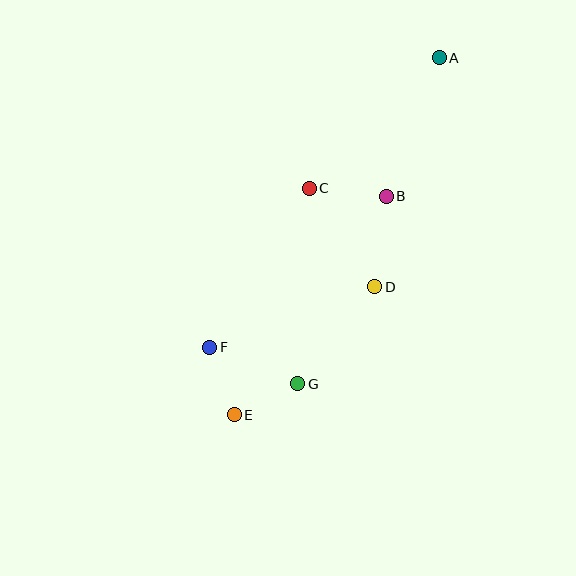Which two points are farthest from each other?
Points A and E are farthest from each other.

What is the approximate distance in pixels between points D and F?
The distance between D and F is approximately 175 pixels.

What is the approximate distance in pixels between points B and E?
The distance between B and E is approximately 266 pixels.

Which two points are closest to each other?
Points E and G are closest to each other.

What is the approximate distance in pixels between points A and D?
The distance between A and D is approximately 238 pixels.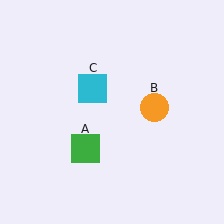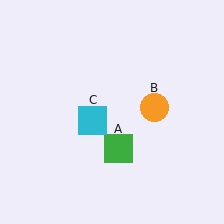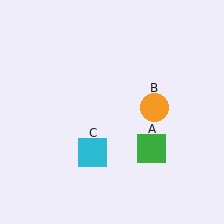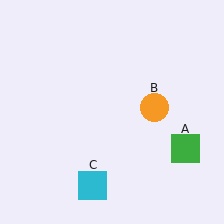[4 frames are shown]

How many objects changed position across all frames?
2 objects changed position: green square (object A), cyan square (object C).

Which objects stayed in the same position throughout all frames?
Orange circle (object B) remained stationary.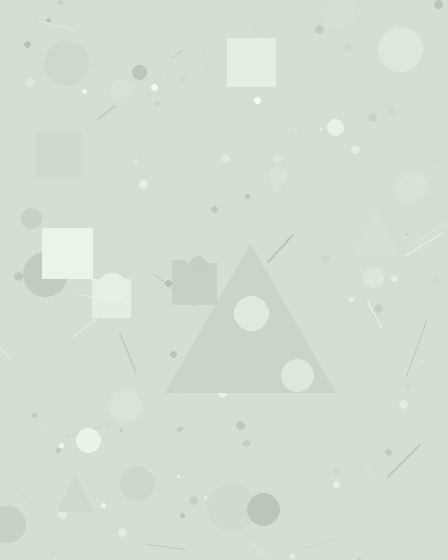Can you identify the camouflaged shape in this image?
The camouflaged shape is a triangle.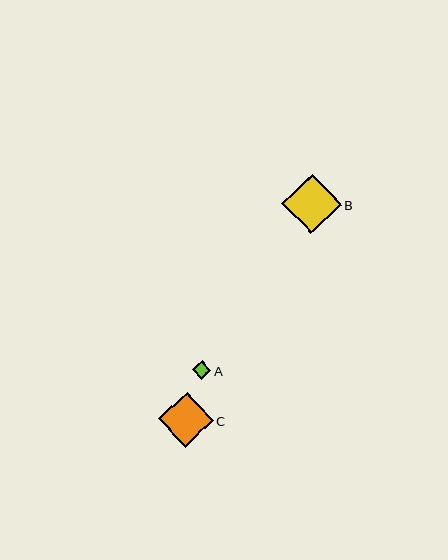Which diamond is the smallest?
Diamond A is the smallest with a size of approximately 19 pixels.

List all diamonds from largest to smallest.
From largest to smallest: B, C, A.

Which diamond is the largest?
Diamond B is the largest with a size of approximately 60 pixels.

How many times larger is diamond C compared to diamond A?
Diamond C is approximately 2.9 times the size of diamond A.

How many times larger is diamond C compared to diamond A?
Diamond C is approximately 2.9 times the size of diamond A.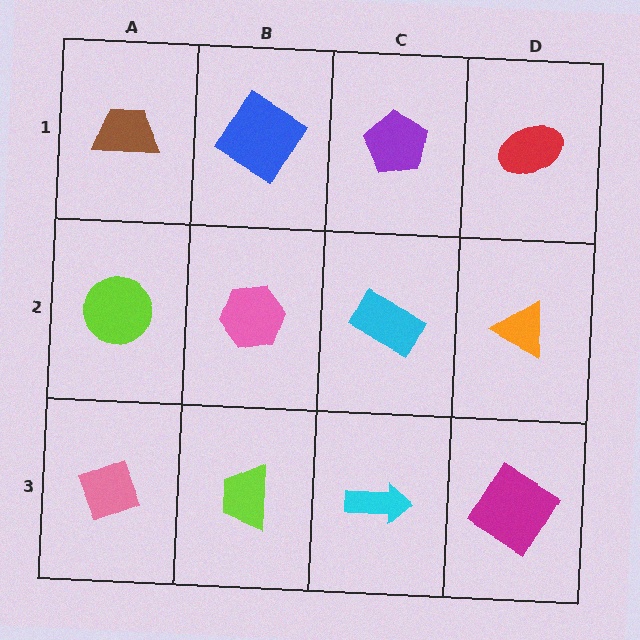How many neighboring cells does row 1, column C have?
3.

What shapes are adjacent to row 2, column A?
A brown trapezoid (row 1, column A), a pink diamond (row 3, column A), a pink hexagon (row 2, column B).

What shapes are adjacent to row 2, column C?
A purple pentagon (row 1, column C), a cyan arrow (row 3, column C), a pink hexagon (row 2, column B), an orange triangle (row 2, column D).